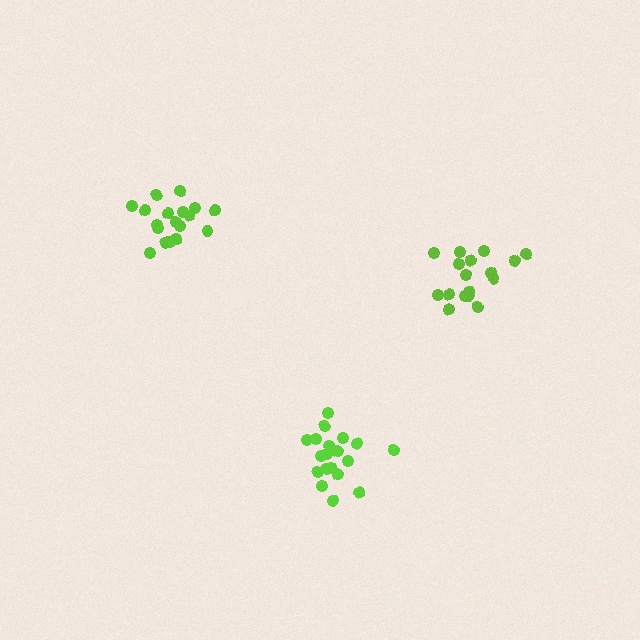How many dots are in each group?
Group 1: 17 dots, Group 2: 18 dots, Group 3: 19 dots (54 total).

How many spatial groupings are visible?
There are 3 spatial groupings.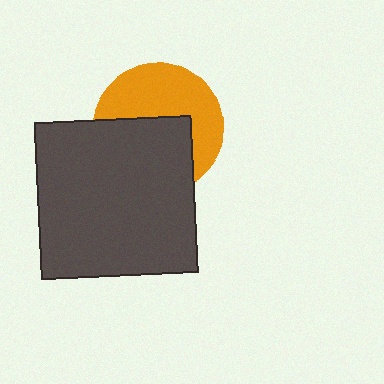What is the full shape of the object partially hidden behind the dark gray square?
The partially hidden object is an orange circle.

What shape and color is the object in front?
The object in front is a dark gray square.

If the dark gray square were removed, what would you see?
You would see the complete orange circle.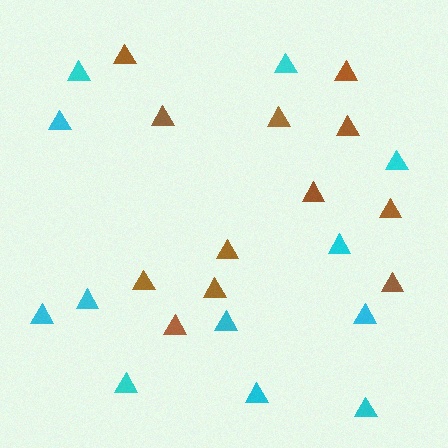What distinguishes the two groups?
There are 2 groups: one group of cyan triangles (12) and one group of brown triangles (12).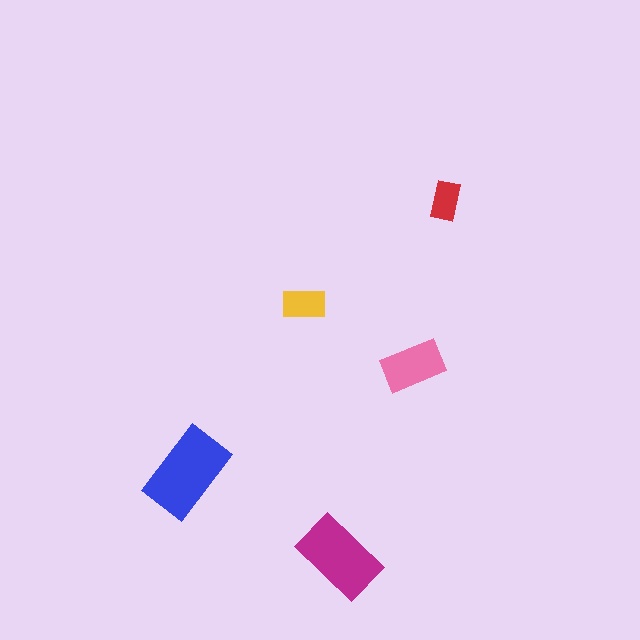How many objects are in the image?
There are 5 objects in the image.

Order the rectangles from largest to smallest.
the blue one, the magenta one, the pink one, the yellow one, the red one.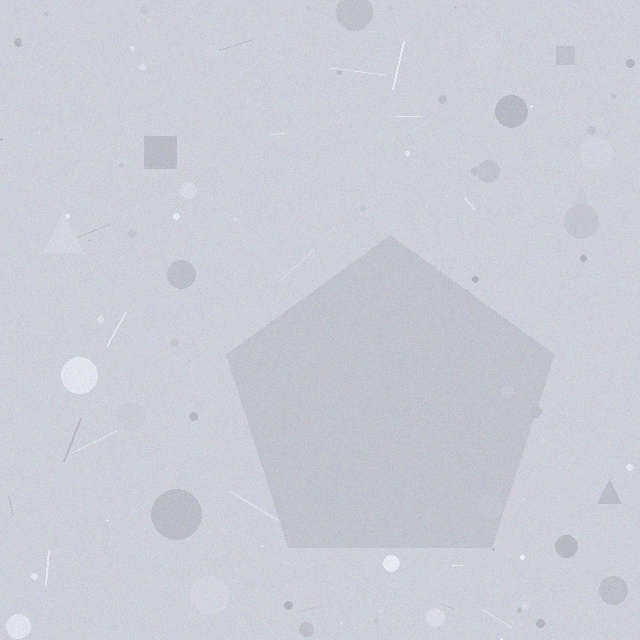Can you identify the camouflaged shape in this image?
The camouflaged shape is a pentagon.